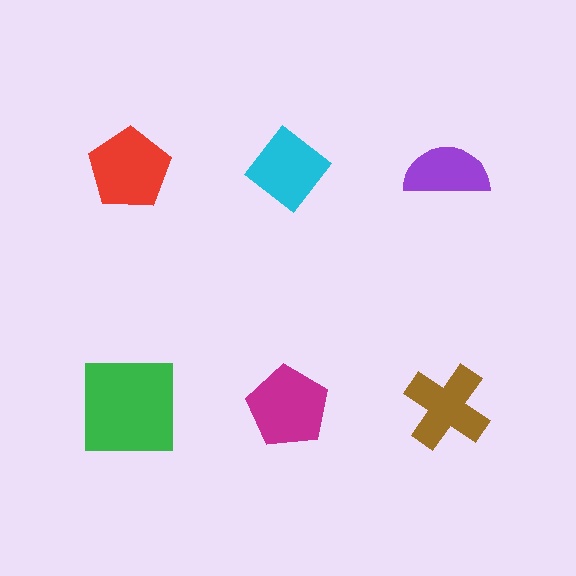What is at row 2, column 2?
A magenta pentagon.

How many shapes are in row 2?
3 shapes.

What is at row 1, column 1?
A red pentagon.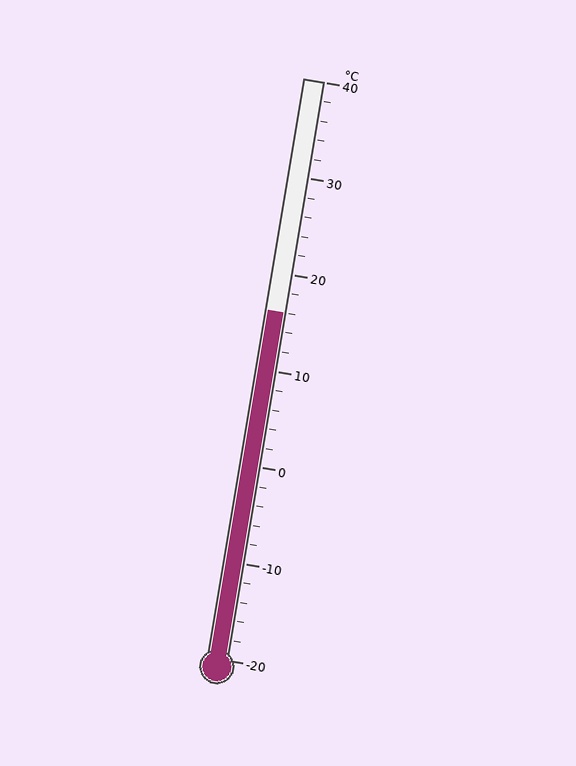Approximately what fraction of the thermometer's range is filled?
The thermometer is filled to approximately 60% of its range.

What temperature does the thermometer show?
The thermometer shows approximately 16°C.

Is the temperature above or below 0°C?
The temperature is above 0°C.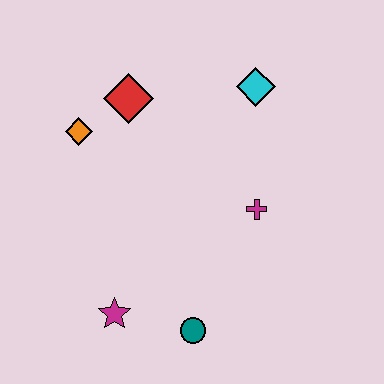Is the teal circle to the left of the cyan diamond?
Yes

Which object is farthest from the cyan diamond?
The magenta star is farthest from the cyan diamond.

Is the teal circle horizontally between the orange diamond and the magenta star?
No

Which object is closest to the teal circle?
The magenta star is closest to the teal circle.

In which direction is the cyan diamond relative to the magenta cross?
The cyan diamond is above the magenta cross.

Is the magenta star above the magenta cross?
No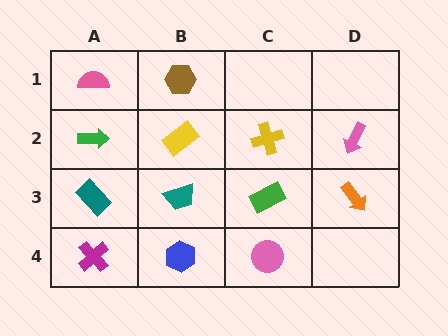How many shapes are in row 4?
3 shapes.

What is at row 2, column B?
A yellow rectangle.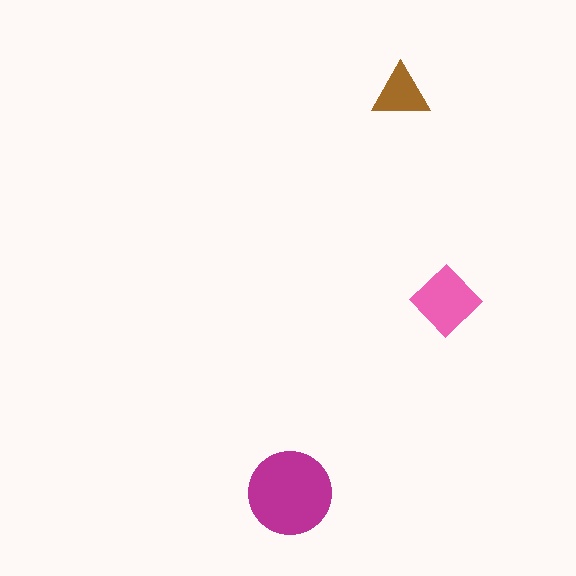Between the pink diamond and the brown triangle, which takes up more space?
The pink diamond.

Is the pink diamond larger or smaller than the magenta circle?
Smaller.